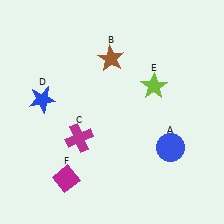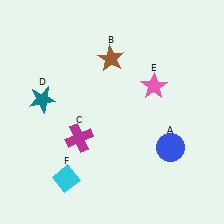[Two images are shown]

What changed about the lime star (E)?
In Image 1, E is lime. In Image 2, it changed to pink.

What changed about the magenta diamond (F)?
In Image 1, F is magenta. In Image 2, it changed to cyan.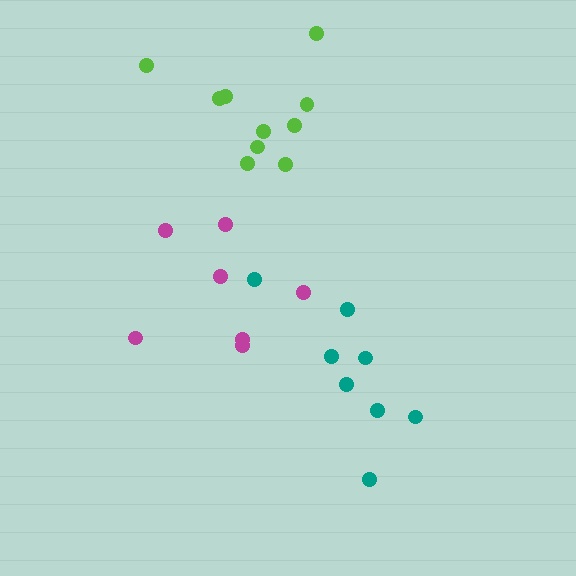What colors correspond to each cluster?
The clusters are colored: magenta, teal, lime.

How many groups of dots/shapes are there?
There are 3 groups.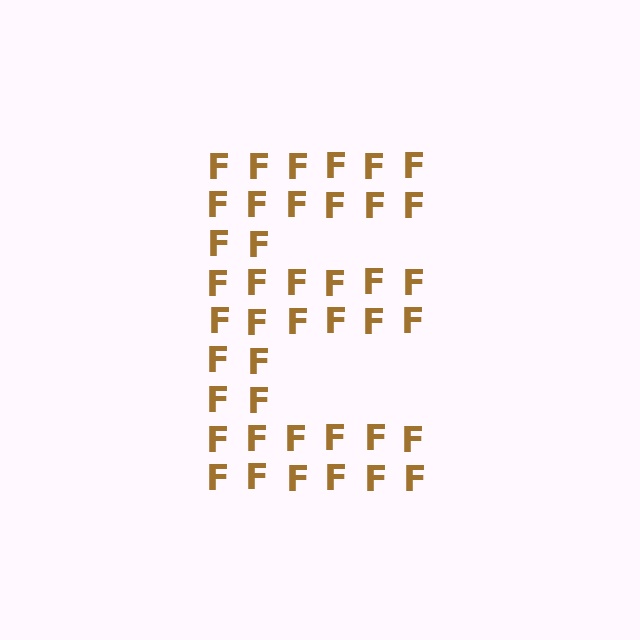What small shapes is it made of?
It is made of small letter F's.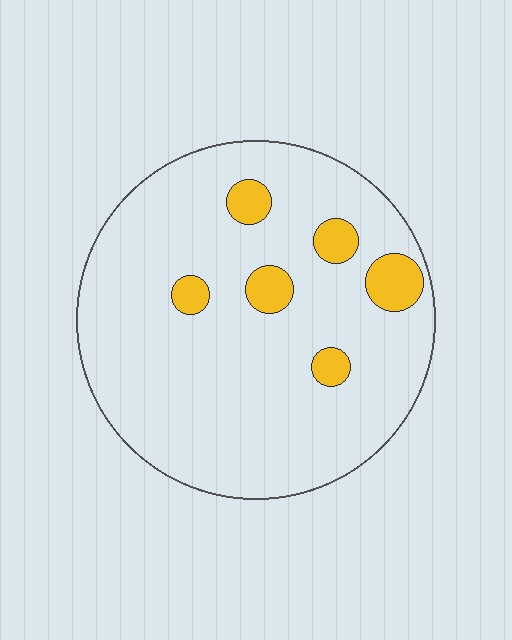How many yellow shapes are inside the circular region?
6.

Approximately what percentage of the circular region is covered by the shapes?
Approximately 10%.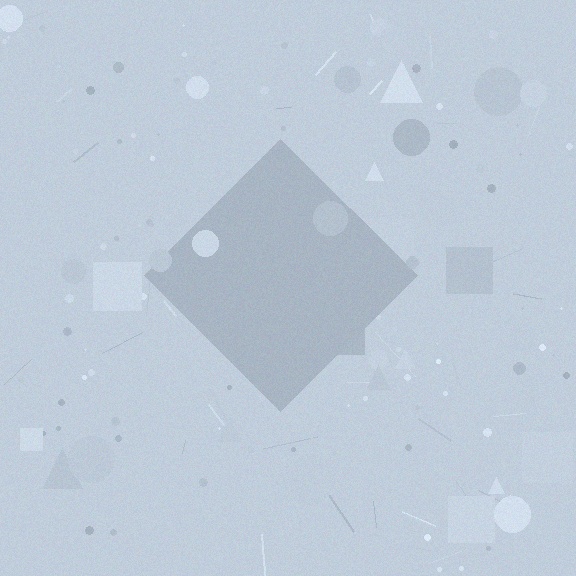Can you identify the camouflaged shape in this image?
The camouflaged shape is a diamond.